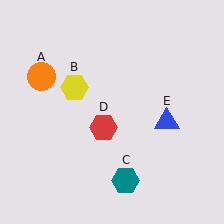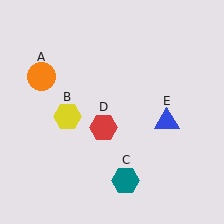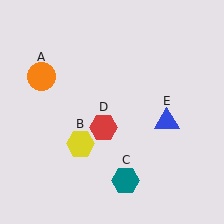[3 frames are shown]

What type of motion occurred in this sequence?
The yellow hexagon (object B) rotated counterclockwise around the center of the scene.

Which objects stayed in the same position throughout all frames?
Orange circle (object A) and teal hexagon (object C) and red hexagon (object D) and blue triangle (object E) remained stationary.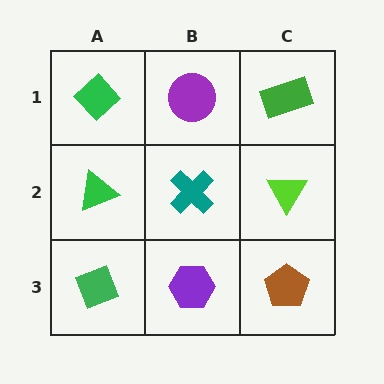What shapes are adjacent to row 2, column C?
A green rectangle (row 1, column C), a brown pentagon (row 3, column C), a teal cross (row 2, column B).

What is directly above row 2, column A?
A green diamond.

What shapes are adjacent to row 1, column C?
A lime triangle (row 2, column C), a purple circle (row 1, column B).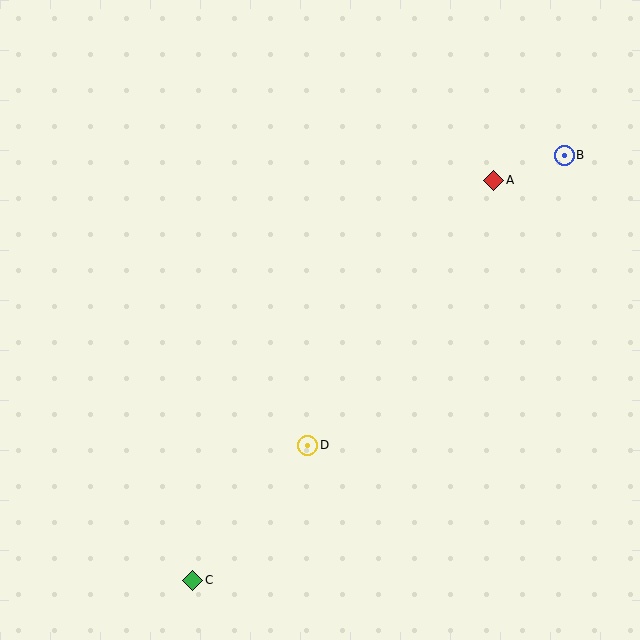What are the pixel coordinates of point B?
Point B is at (564, 155).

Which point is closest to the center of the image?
Point D at (308, 445) is closest to the center.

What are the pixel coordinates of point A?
Point A is at (494, 180).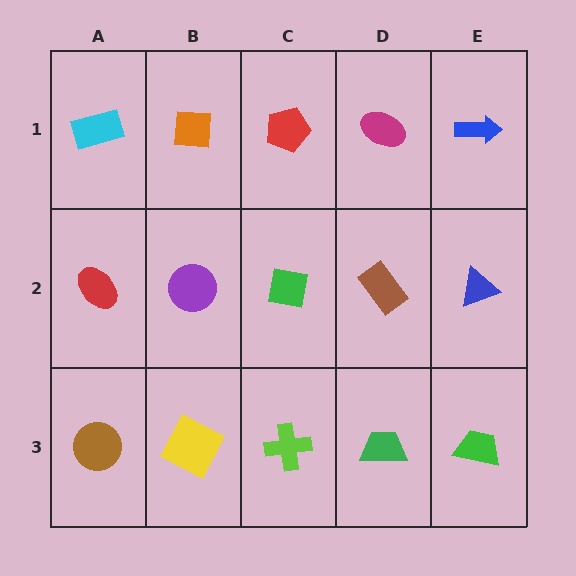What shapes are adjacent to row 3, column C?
A green square (row 2, column C), a yellow square (row 3, column B), a green trapezoid (row 3, column D).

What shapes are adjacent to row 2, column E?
A blue arrow (row 1, column E), a green trapezoid (row 3, column E), a brown rectangle (row 2, column D).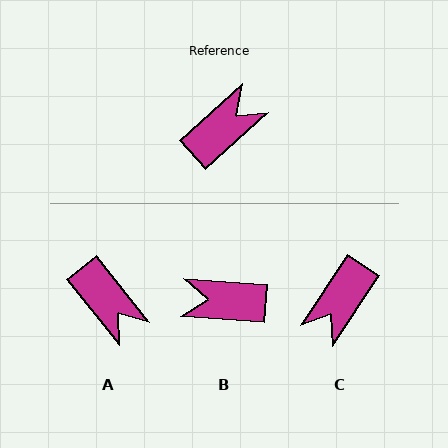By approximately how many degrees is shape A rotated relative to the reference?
Approximately 94 degrees clockwise.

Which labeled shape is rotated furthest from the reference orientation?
C, about 166 degrees away.